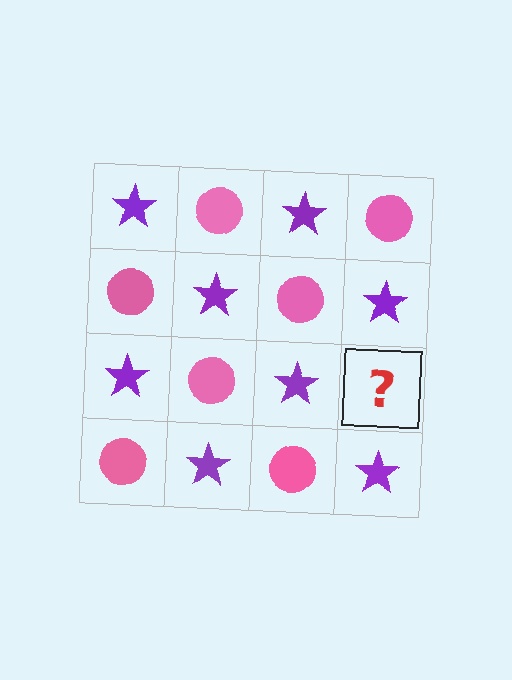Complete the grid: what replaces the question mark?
The question mark should be replaced with a pink circle.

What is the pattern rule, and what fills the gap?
The rule is that it alternates purple star and pink circle in a checkerboard pattern. The gap should be filled with a pink circle.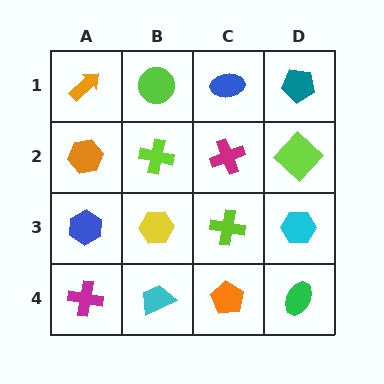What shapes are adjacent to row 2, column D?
A teal pentagon (row 1, column D), a cyan hexagon (row 3, column D), a magenta cross (row 2, column C).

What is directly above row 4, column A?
A blue hexagon.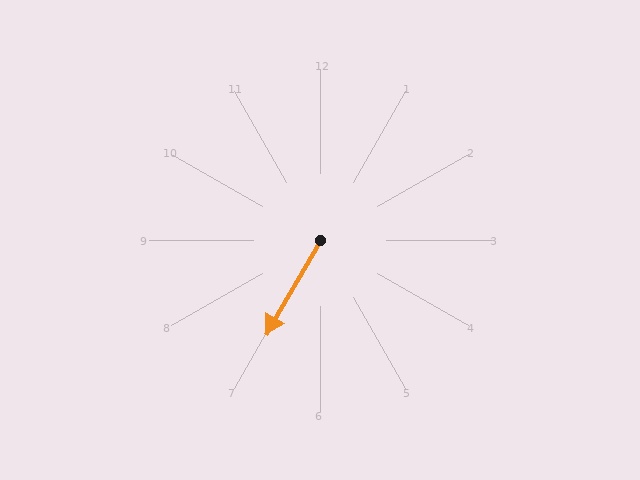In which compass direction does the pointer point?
Southwest.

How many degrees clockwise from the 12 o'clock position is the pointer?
Approximately 210 degrees.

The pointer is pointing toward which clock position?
Roughly 7 o'clock.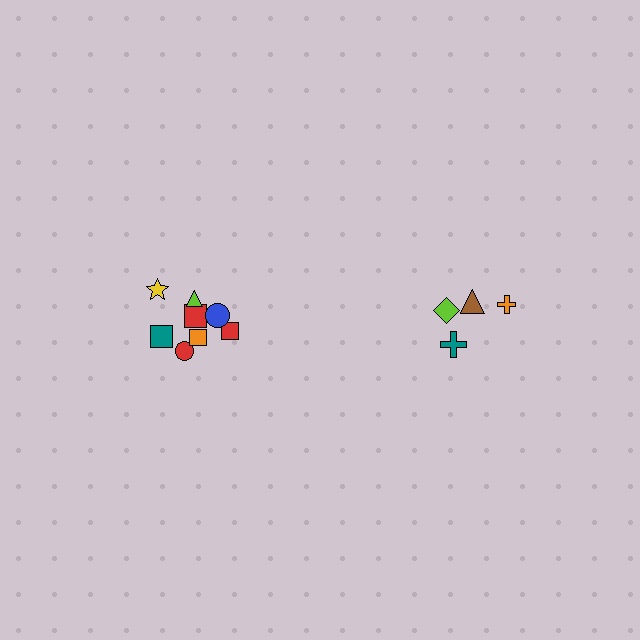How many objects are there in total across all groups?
There are 12 objects.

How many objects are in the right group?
There are 4 objects.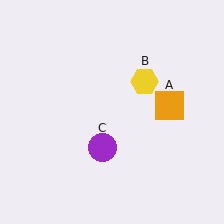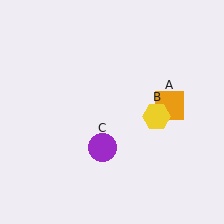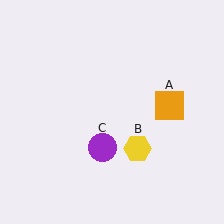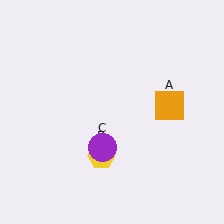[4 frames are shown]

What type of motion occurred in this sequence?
The yellow hexagon (object B) rotated clockwise around the center of the scene.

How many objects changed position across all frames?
1 object changed position: yellow hexagon (object B).